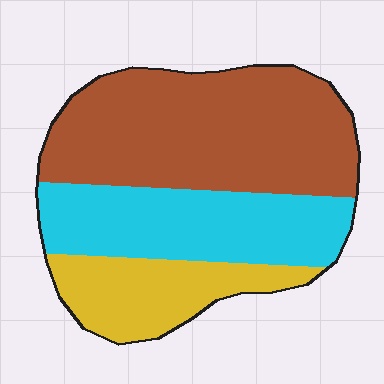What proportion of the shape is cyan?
Cyan covers about 30% of the shape.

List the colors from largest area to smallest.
From largest to smallest: brown, cyan, yellow.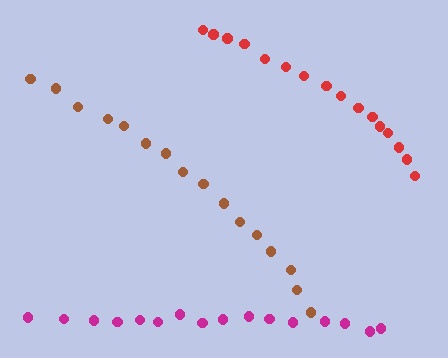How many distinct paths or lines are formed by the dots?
There are 3 distinct paths.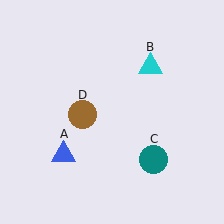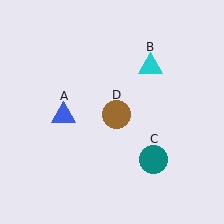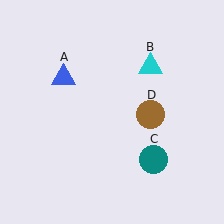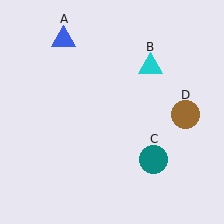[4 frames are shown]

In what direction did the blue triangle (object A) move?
The blue triangle (object A) moved up.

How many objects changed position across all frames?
2 objects changed position: blue triangle (object A), brown circle (object D).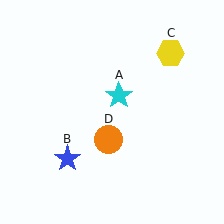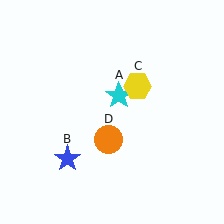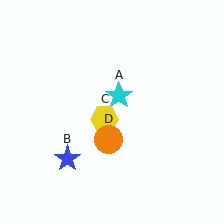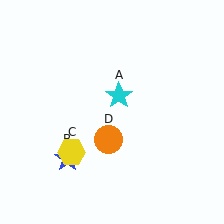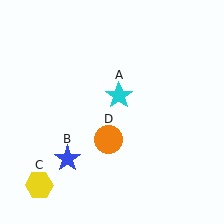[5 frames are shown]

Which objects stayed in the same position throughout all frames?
Cyan star (object A) and blue star (object B) and orange circle (object D) remained stationary.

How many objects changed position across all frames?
1 object changed position: yellow hexagon (object C).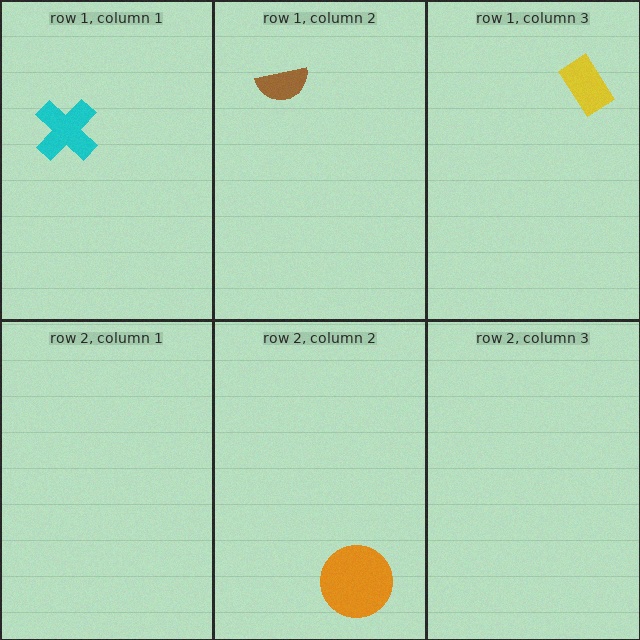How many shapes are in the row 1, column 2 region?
1.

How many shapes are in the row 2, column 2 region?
1.